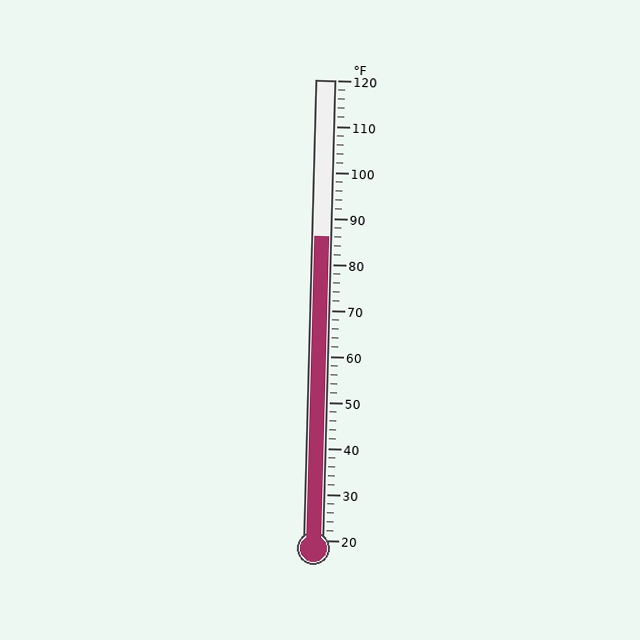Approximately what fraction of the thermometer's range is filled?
The thermometer is filled to approximately 65% of its range.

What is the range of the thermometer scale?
The thermometer scale ranges from 20°F to 120°F.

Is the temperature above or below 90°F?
The temperature is below 90°F.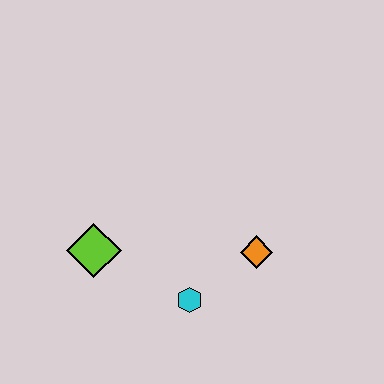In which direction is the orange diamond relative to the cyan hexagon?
The orange diamond is to the right of the cyan hexagon.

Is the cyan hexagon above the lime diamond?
No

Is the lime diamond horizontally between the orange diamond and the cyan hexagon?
No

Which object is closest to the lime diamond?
The cyan hexagon is closest to the lime diamond.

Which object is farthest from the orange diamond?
The lime diamond is farthest from the orange diamond.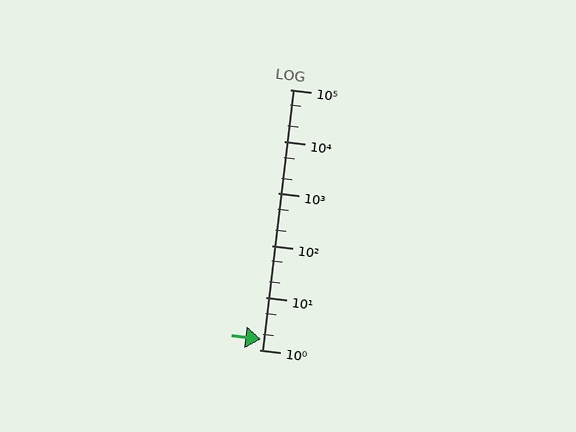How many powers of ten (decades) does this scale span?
The scale spans 5 decades, from 1 to 100000.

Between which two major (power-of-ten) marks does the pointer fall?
The pointer is between 1 and 10.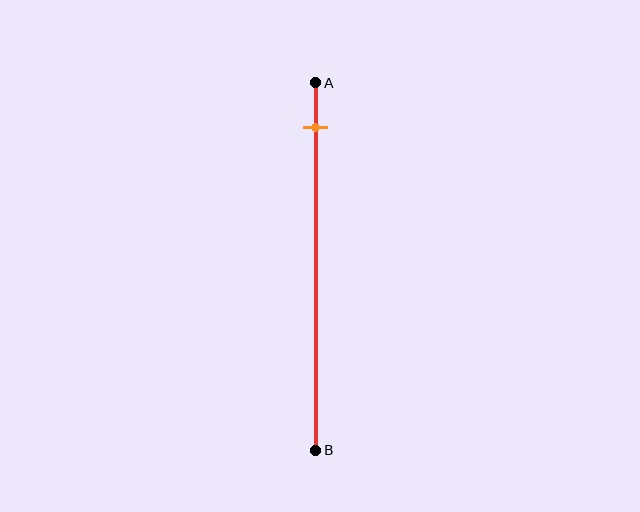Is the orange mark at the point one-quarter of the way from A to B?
No, the mark is at about 10% from A, not at the 25% one-quarter point.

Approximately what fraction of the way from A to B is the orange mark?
The orange mark is approximately 10% of the way from A to B.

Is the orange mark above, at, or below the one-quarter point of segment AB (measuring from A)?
The orange mark is above the one-quarter point of segment AB.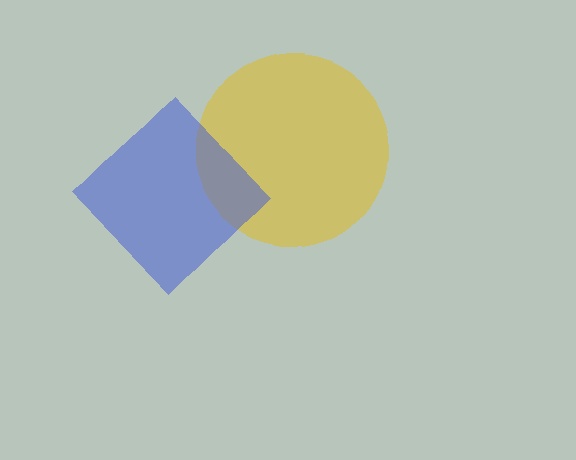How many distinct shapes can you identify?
There are 2 distinct shapes: a yellow circle, a blue diamond.